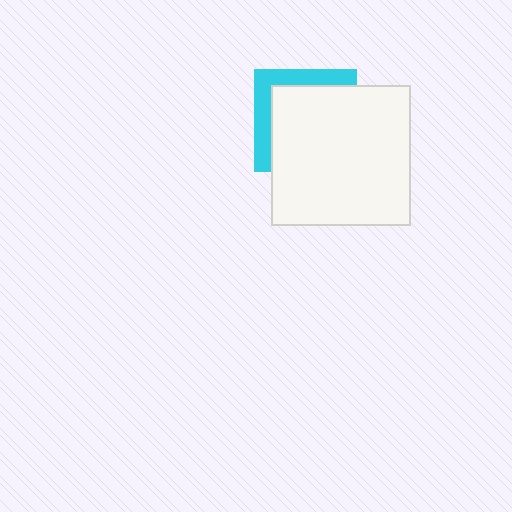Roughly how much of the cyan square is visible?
A small part of it is visible (roughly 30%).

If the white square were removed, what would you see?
You would see the complete cyan square.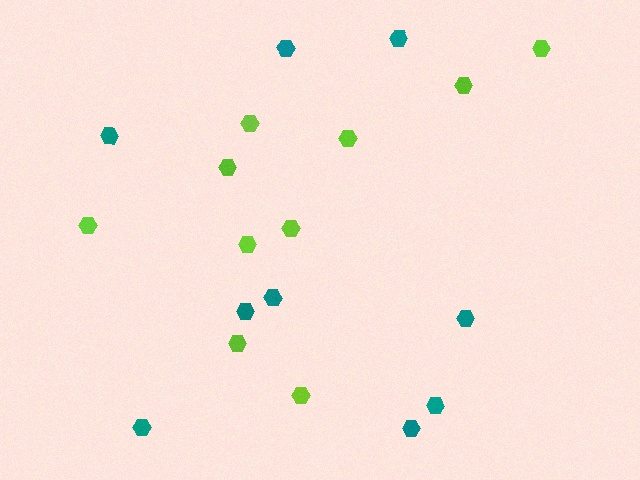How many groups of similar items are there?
There are 2 groups: one group of teal hexagons (9) and one group of lime hexagons (10).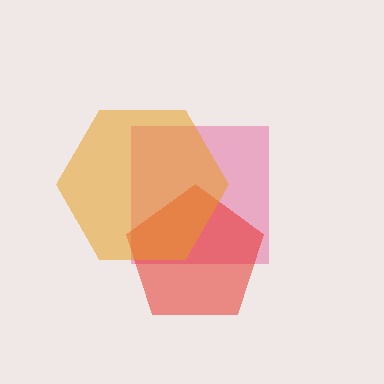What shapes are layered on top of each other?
The layered shapes are: a pink square, a red pentagon, an orange hexagon.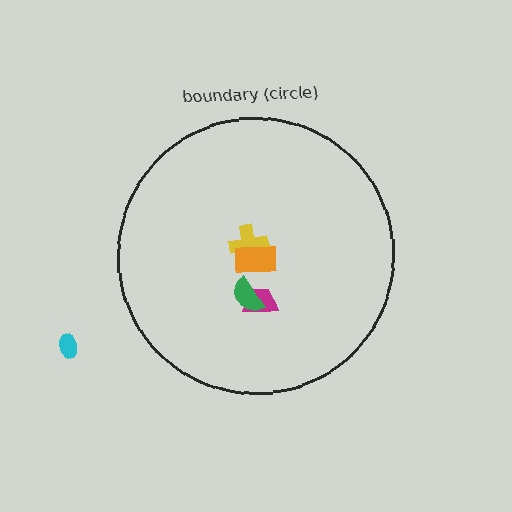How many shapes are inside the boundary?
4 inside, 1 outside.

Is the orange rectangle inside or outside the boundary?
Inside.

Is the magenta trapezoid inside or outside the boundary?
Inside.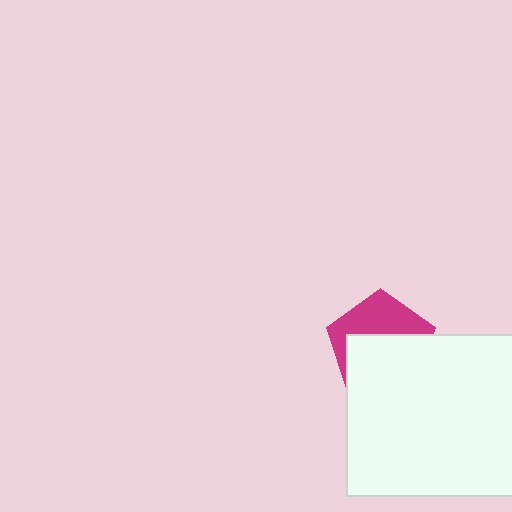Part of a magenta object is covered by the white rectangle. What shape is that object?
It is a pentagon.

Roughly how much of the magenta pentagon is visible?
A small part of it is visible (roughly 42%).